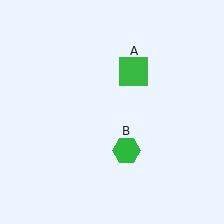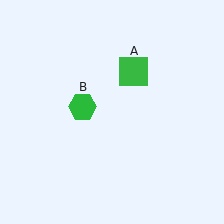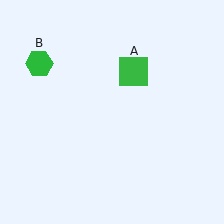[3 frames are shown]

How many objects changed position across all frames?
1 object changed position: green hexagon (object B).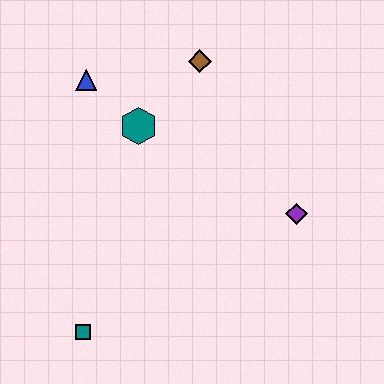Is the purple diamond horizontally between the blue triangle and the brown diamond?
No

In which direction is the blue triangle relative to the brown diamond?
The blue triangle is to the left of the brown diamond.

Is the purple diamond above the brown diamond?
No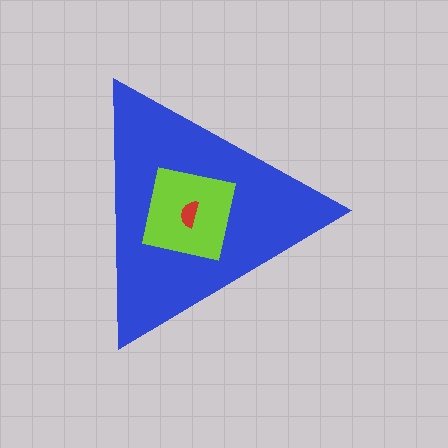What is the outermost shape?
The blue triangle.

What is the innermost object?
The red semicircle.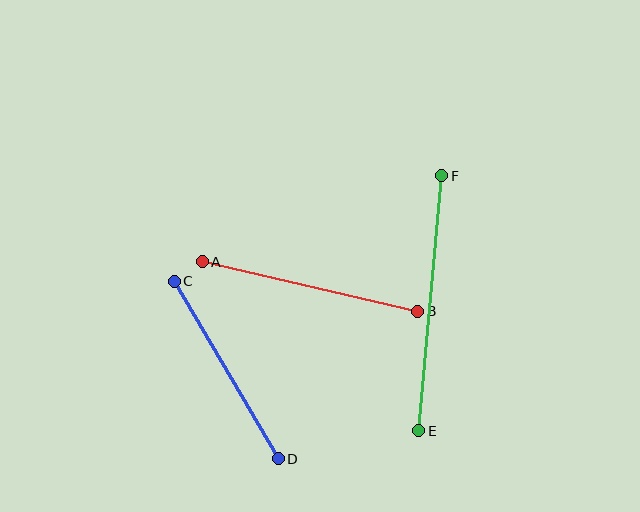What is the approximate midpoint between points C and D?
The midpoint is at approximately (226, 370) pixels.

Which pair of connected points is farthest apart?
Points E and F are farthest apart.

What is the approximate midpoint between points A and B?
The midpoint is at approximately (310, 287) pixels.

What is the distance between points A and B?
The distance is approximately 221 pixels.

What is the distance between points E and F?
The distance is approximately 256 pixels.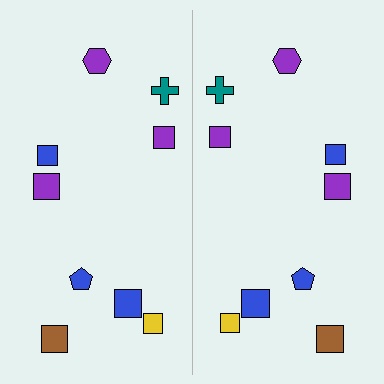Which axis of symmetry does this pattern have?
The pattern has a vertical axis of symmetry running through the center of the image.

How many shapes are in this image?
There are 18 shapes in this image.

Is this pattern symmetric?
Yes, this pattern has bilateral (reflection) symmetry.